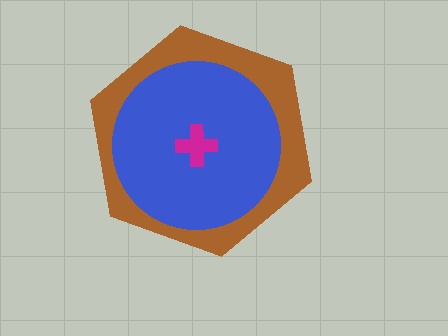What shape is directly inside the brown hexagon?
The blue circle.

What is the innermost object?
The magenta cross.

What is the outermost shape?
The brown hexagon.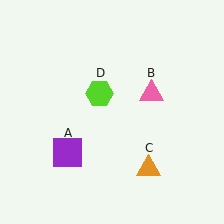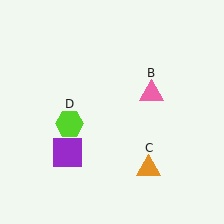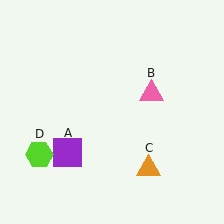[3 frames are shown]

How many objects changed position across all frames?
1 object changed position: lime hexagon (object D).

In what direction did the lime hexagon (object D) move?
The lime hexagon (object D) moved down and to the left.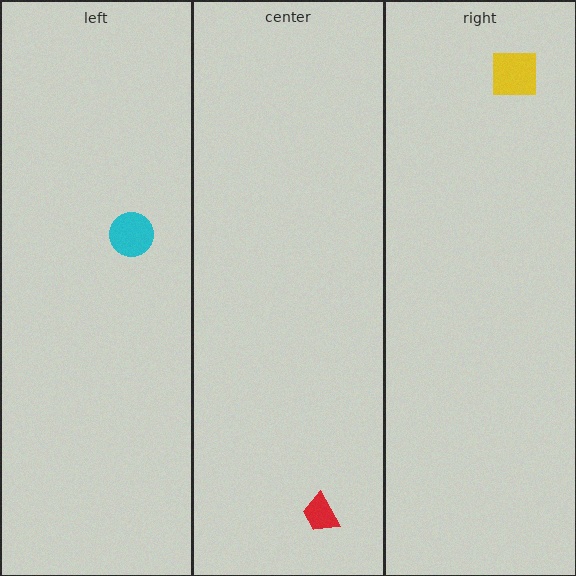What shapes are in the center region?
The red trapezoid.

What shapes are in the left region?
The cyan circle.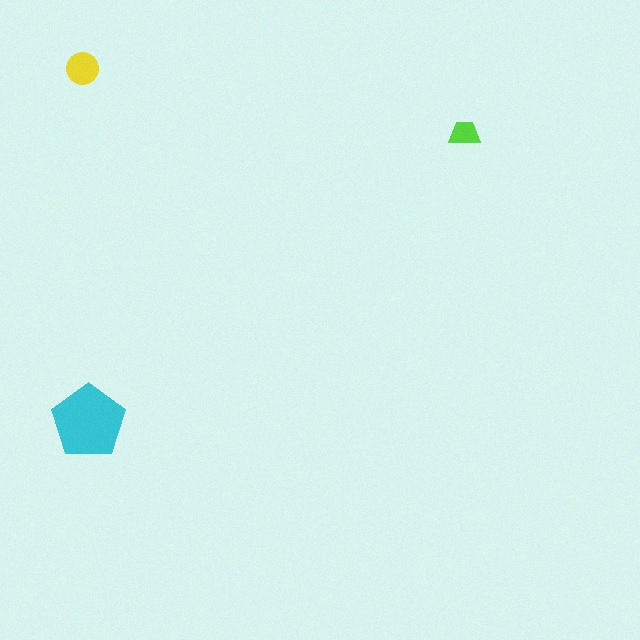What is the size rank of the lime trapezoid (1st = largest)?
3rd.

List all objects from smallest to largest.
The lime trapezoid, the yellow circle, the cyan pentagon.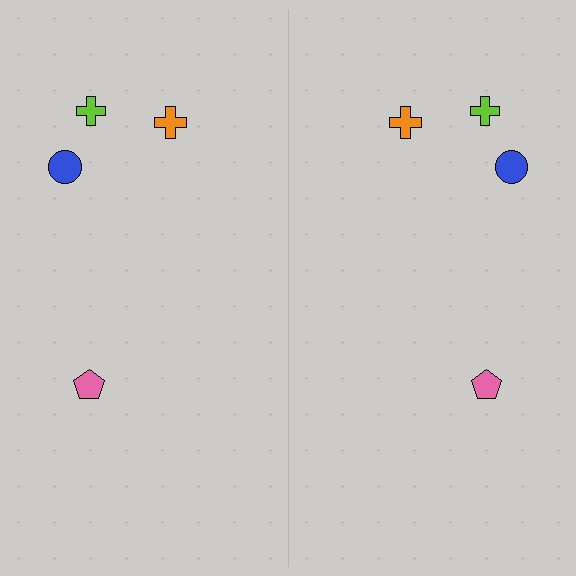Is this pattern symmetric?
Yes, this pattern has bilateral (reflection) symmetry.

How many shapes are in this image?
There are 8 shapes in this image.